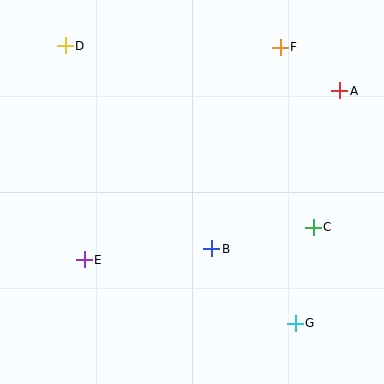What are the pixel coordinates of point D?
Point D is at (65, 46).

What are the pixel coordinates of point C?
Point C is at (313, 227).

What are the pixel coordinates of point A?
Point A is at (340, 91).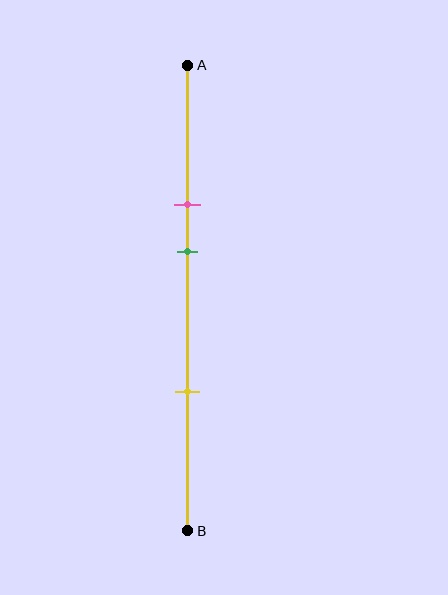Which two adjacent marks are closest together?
The pink and green marks are the closest adjacent pair.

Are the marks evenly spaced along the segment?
No, the marks are not evenly spaced.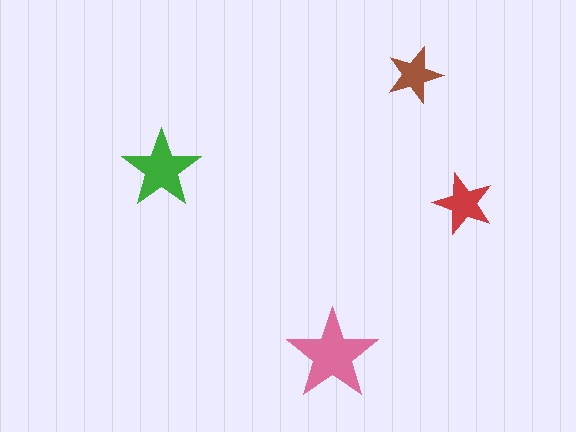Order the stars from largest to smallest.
the pink one, the green one, the red one, the brown one.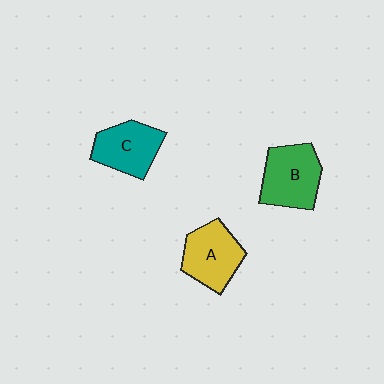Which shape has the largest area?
Shape B (green).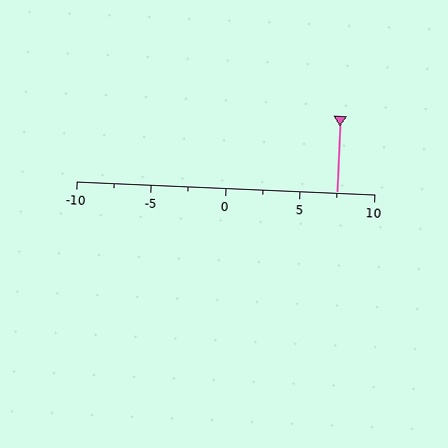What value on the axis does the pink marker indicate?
The marker indicates approximately 7.5.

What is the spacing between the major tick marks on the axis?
The major ticks are spaced 5 apart.